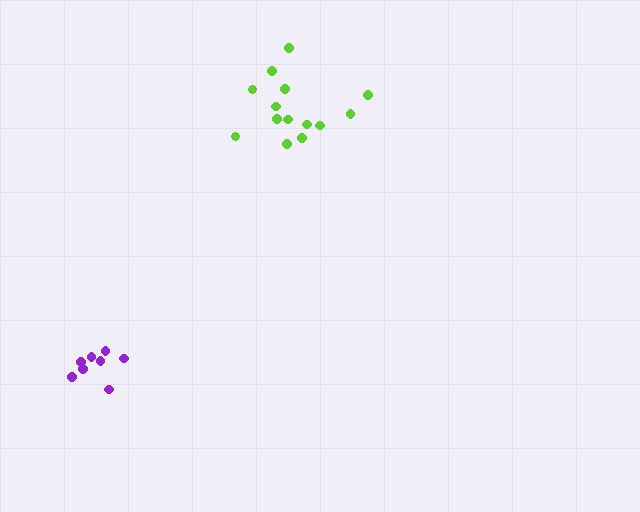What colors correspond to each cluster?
The clusters are colored: lime, purple.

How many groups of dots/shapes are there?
There are 2 groups.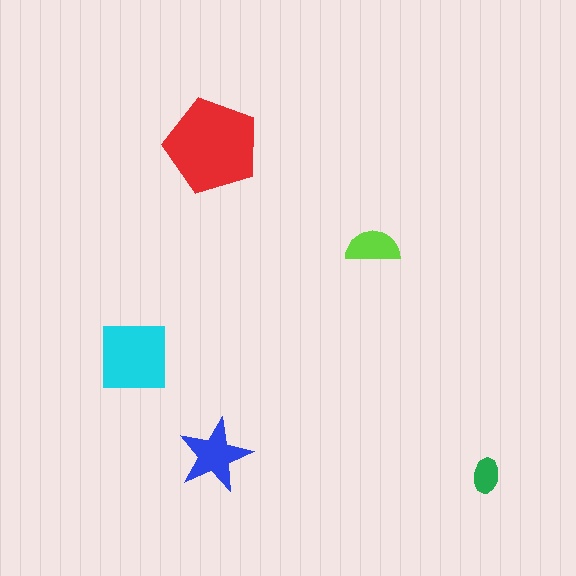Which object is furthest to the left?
The cyan square is leftmost.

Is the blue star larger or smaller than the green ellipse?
Larger.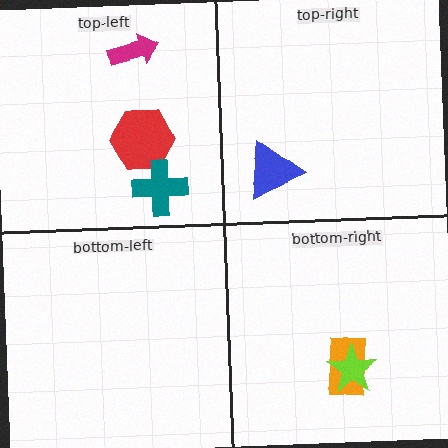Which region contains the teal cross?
The top-left region.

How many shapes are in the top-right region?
1.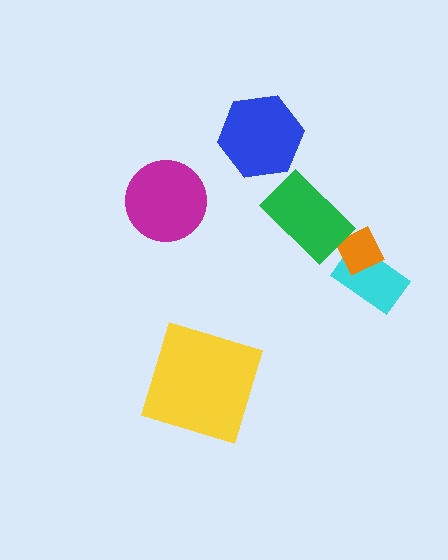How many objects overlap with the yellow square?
0 objects overlap with the yellow square.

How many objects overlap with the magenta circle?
0 objects overlap with the magenta circle.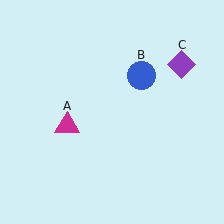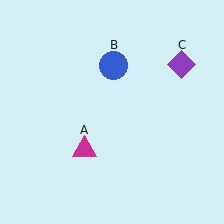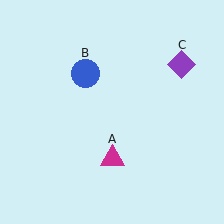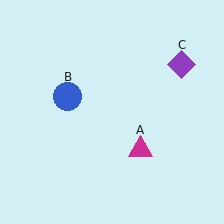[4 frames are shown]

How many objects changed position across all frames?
2 objects changed position: magenta triangle (object A), blue circle (object B).